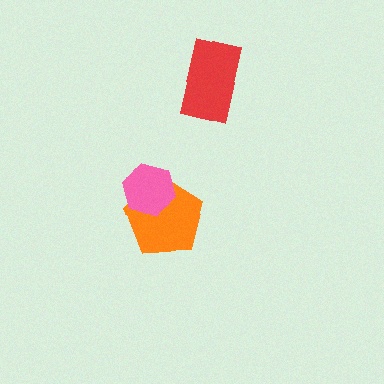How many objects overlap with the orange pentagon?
1 object overlaps with the orange pentagon.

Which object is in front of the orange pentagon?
The pink hexagon is in front of the orange pentagon.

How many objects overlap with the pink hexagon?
1 object overlaps with the pink hexagon.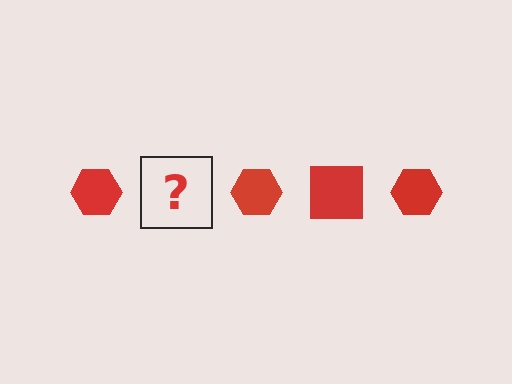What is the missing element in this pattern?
The missing element is a red square.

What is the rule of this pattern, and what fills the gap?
The rule is that the pattern cycles through hexagon, square shapes in red. The gap should be filled with a red square.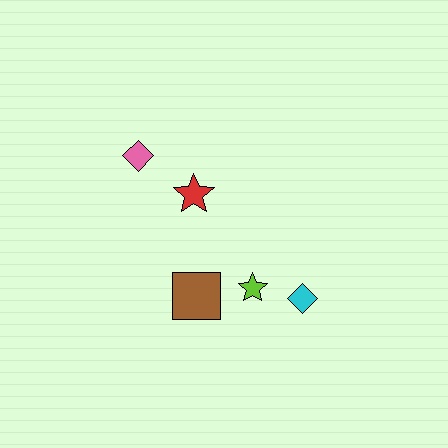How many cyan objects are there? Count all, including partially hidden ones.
There is 1 cyan object.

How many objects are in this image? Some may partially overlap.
There are 5 objects.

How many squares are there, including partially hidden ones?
There is 1 square.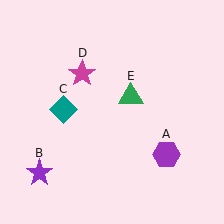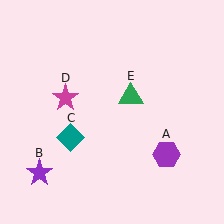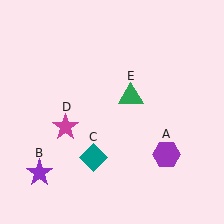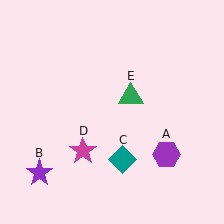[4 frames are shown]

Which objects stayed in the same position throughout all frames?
Purple hexagon (object A) and purple star (object B) and green triangle (object E) remained stationary.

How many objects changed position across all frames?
2 objects changed position: teal diamond (object C), magenta star (object D).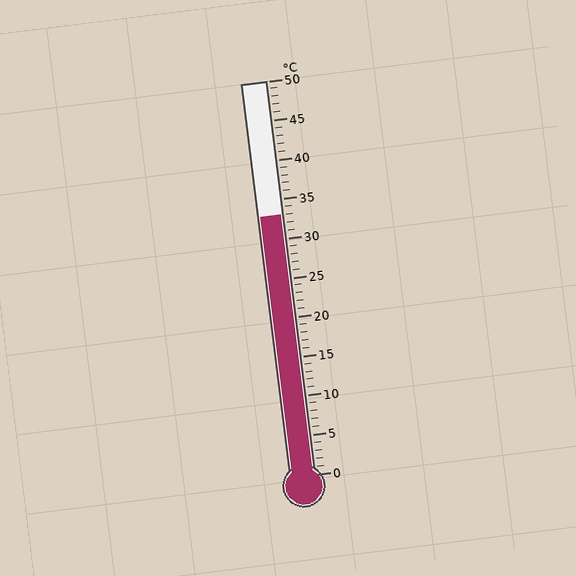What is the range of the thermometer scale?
The thermometer scale ranges from 0°C to 50°C.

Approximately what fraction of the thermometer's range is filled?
The thermometer is filled to approximately 65% of its range.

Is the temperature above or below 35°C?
The temperature is below 35°C.